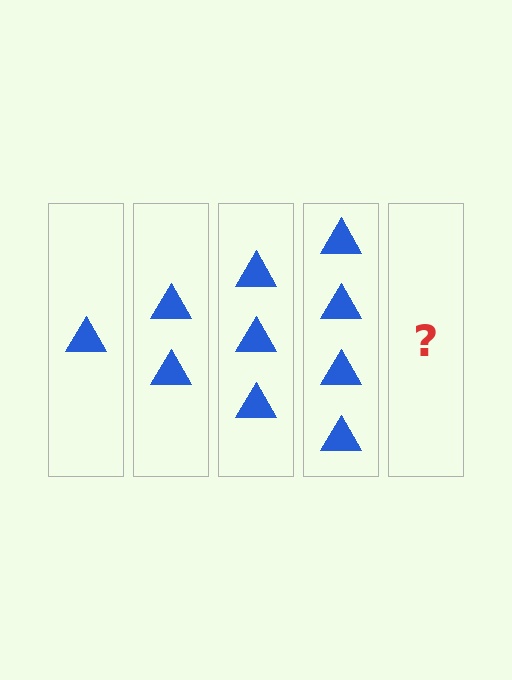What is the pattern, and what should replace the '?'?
The pattern is that each step adds one more triangle. The '?' should be 5 triangles.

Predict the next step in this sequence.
The next step is 5 triangles.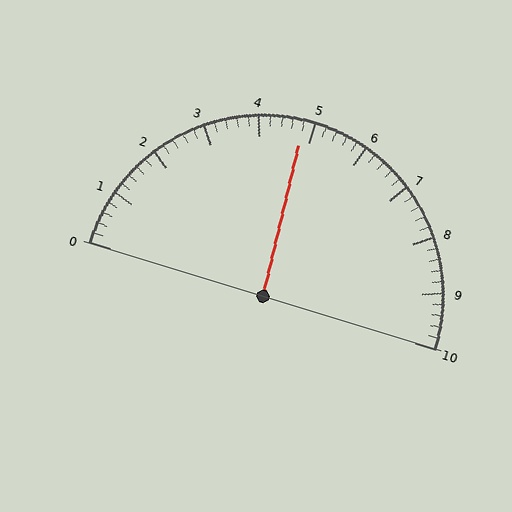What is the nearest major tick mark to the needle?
The nearest major tick mark is 5.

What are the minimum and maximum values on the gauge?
The gauge ranges from 0 to 10.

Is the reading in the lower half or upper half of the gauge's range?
The reading is in the lower half of the range (0 to 10).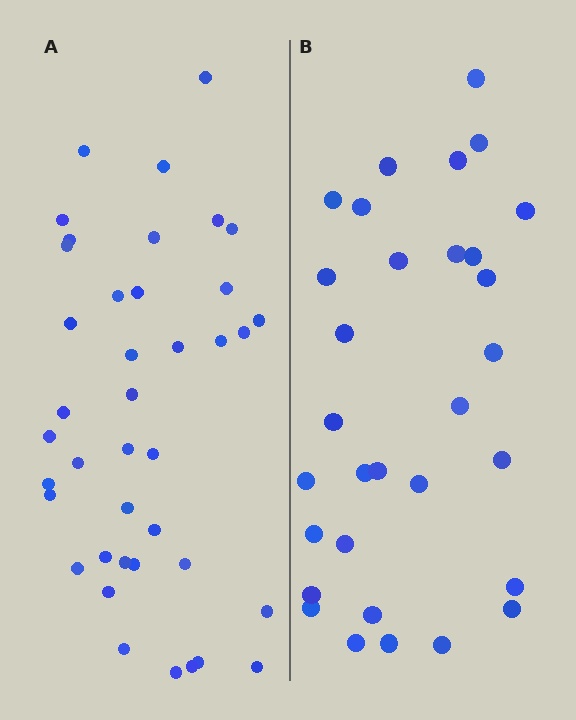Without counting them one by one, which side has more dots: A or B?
Region A (the left region) has more dots.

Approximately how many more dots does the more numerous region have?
Region A has roughly 8 or so more dots than region B.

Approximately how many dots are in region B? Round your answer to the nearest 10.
About 30 dots. (The exact count is 31, which rounds to 30.)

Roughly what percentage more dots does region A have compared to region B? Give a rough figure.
About 30% more.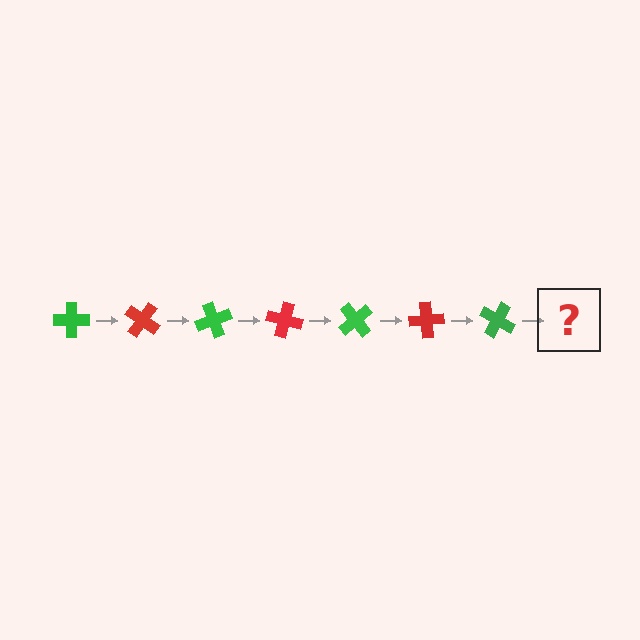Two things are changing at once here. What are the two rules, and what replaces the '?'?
The two rules are that it rotates 35 degrees each step and the color cycles through green and red. The '?' should be a red cross, rotated 245 degrees from the start.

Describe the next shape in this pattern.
It should be a red cross, rotated 245 degrees from the start.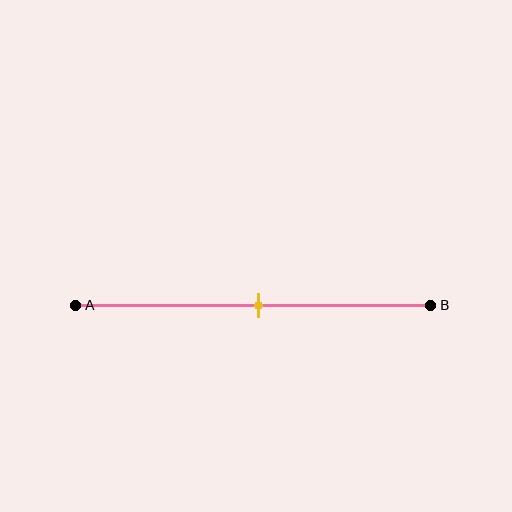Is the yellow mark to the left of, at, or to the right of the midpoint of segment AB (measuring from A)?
The yellow mark is approximately at the midpoint of segment AB.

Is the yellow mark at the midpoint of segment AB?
Yes, the mark is approximately at the midpoint.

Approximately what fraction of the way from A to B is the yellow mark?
The yellow mark is approximately 50% of the way from A to B.